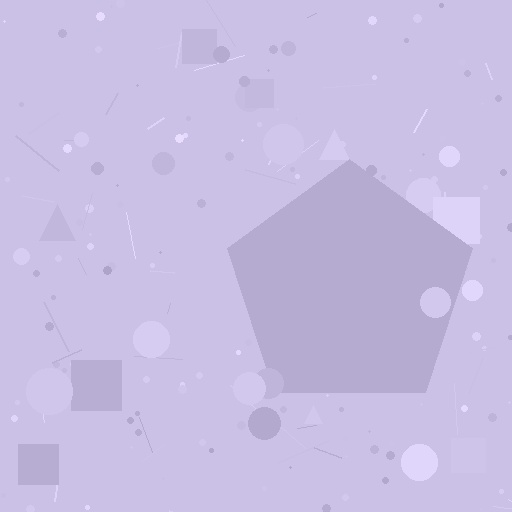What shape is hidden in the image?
A pentagon is hidden in the image.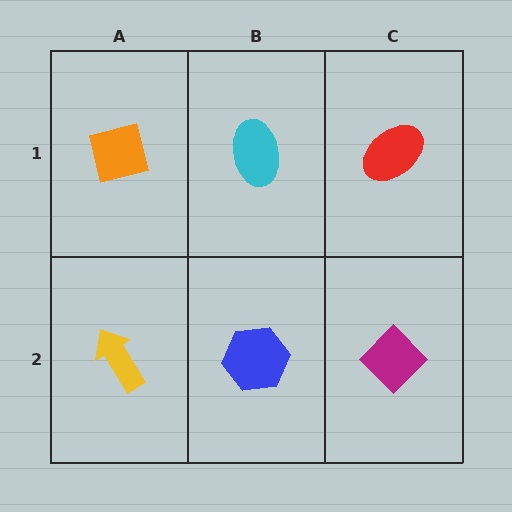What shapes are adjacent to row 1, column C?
A magenta diamond (row 2, column C), a cyan ellipse (row 1, column B).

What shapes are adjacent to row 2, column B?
A cyan ellipse (row 1, column B), a yellow arrow (row 2, column A), a magenta diamond (row 2, column C).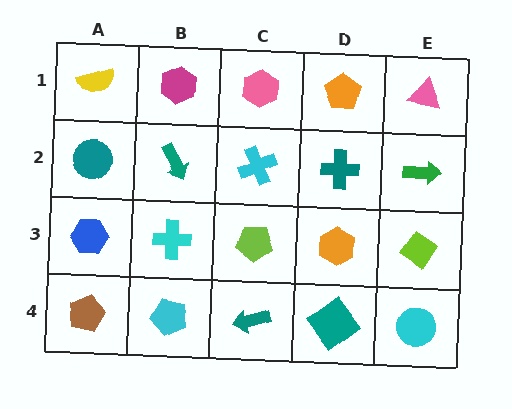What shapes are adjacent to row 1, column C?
A cyan cross (row 2, column C), a magenta hexagon (row 1, column B), an orange pentagon (row 1, column D).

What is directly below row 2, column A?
A blue hexagon.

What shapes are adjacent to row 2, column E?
A pink triangle (row 1, column E), a lime diamond (row 3, column E), a teal cross (row 2, column D).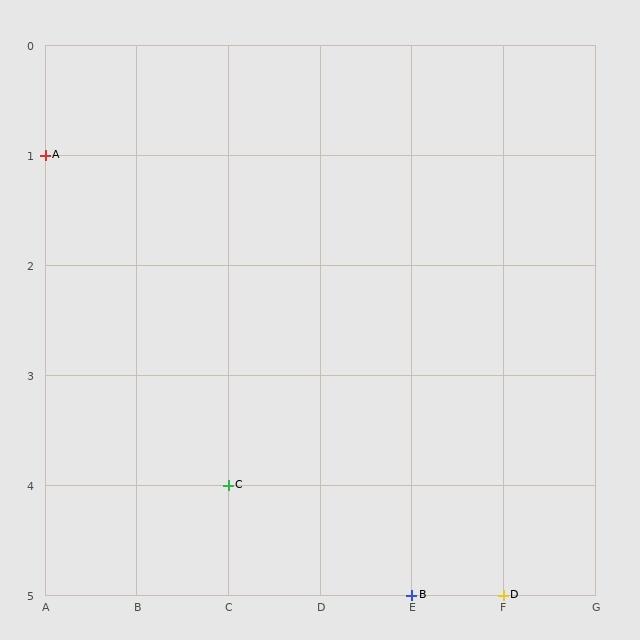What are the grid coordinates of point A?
Point A is at grid coordinates (A, 1).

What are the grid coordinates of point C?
Point C is at grid coordinates (C, 4).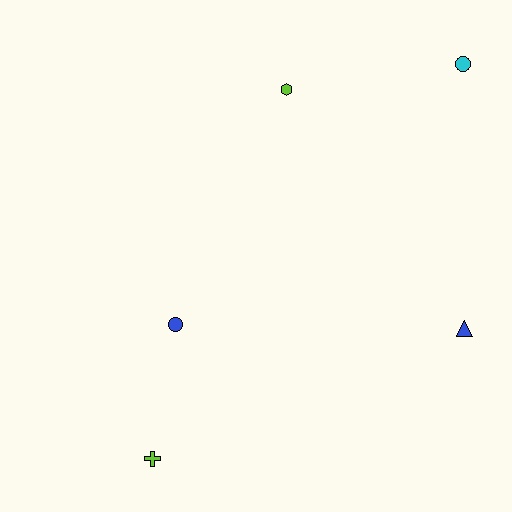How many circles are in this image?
There are 2 circles.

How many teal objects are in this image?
There are no teal objects.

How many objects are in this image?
There are 5 objects.